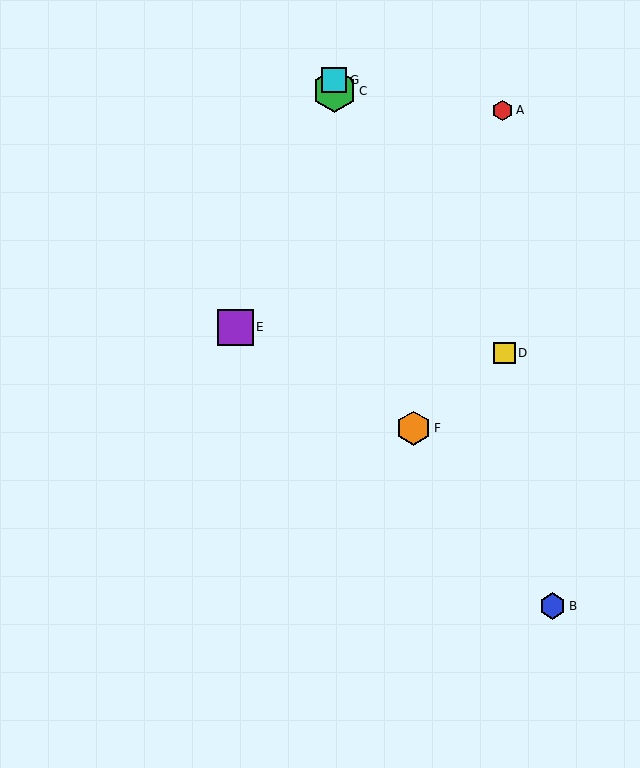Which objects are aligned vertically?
Objects C, G are aligned vertically.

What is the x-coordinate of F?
Object F is at x≈414.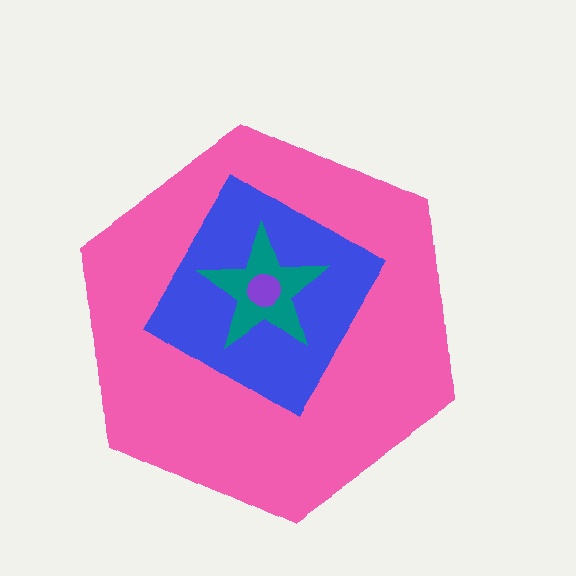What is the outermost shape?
The pink hexagon.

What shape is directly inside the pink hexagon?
The blue diamond.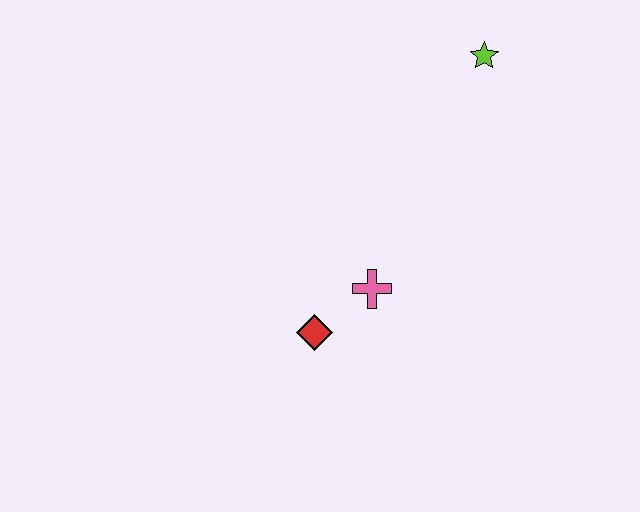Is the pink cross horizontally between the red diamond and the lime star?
Yes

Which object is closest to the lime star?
The pink cross is closest to the lime star.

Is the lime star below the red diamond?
No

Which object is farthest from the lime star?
The red diamond is farthest from the lime star.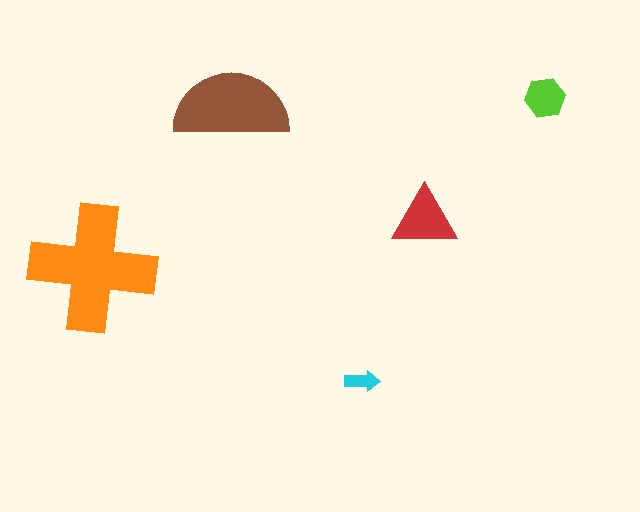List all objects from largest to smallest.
The orange cross, the brown semicircle, the red triangle, the lime hexagon, the cyan arrow.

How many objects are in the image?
There are 5 objects in the image.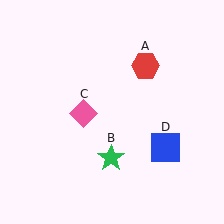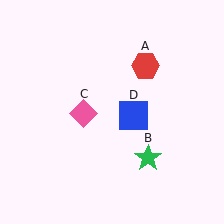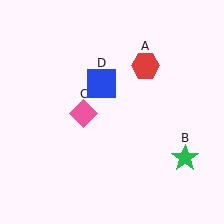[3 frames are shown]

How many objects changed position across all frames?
2 objects changed position: green star (object B), blue square (object D).